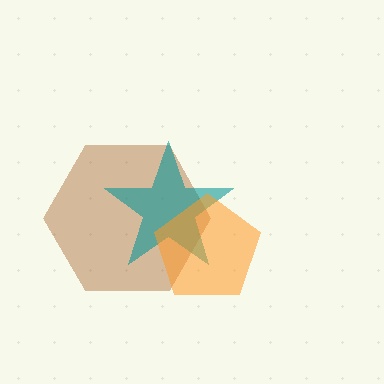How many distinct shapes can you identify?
There are 3 distinct shapes: a brown hexagon, a teal star, an orange pentagon.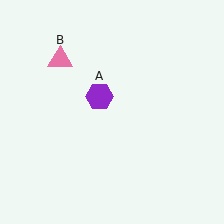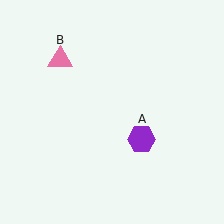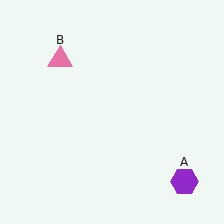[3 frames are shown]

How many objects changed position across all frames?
1 object changed position: purple hexagon (object A).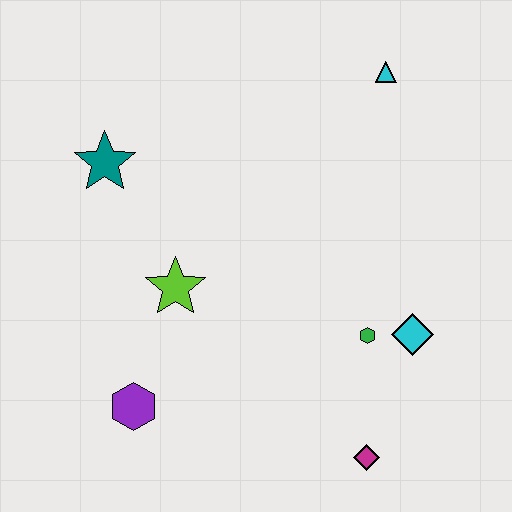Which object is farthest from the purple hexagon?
The cyan triangle is farthest from the purple hexagon.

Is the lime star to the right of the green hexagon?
No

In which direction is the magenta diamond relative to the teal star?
The magenta diamond is below the teal star.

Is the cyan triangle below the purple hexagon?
No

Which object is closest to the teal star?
The lime star is closest to the teal star.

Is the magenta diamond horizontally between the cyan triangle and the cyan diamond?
No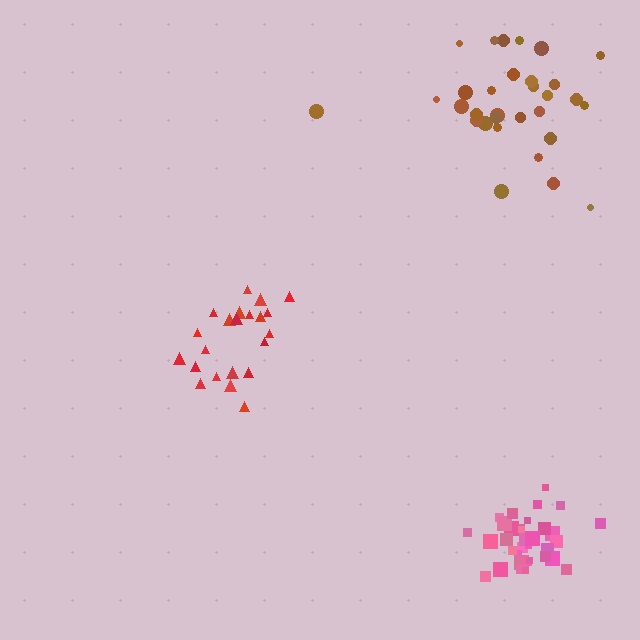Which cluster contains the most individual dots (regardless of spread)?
Pink (35).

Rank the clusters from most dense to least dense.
pink, red, brown.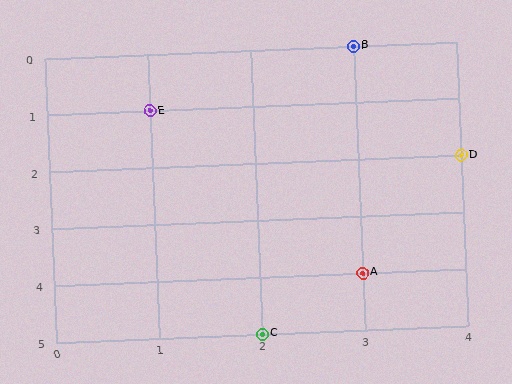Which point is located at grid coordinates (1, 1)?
Point E is at (1, 1).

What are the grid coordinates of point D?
Point D is at grid coordinates (4, 2).